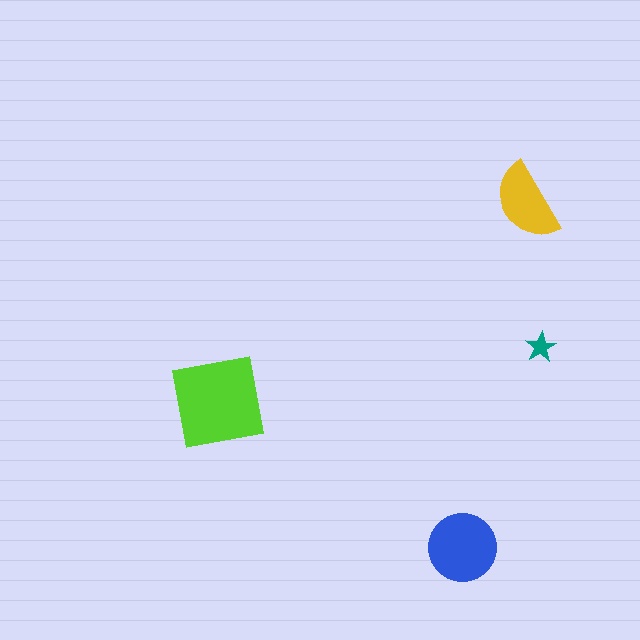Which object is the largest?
The lime square.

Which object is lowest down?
The blue circle is bottommost.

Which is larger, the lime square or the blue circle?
The lime square.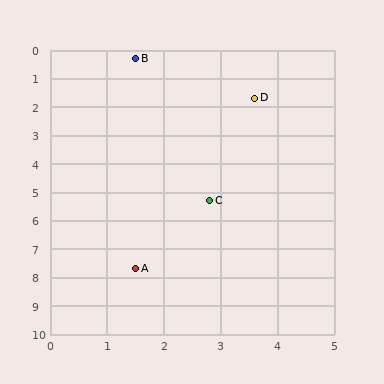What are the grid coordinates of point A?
Point A is at approximately (1.5, 7.7).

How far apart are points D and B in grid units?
Points D and B are about 2.5 grid units apart.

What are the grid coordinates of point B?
Point B is at approximately (1.5, 0.3).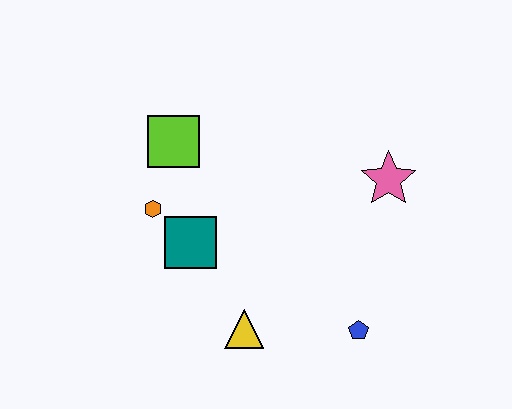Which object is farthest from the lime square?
The blue pentagon is farthest from the lime square.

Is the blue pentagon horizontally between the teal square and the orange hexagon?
No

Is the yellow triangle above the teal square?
No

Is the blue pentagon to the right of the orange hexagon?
Yes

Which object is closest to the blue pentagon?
The yellow triangle is closest to the blue pentagon.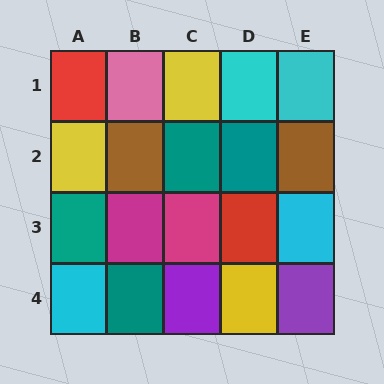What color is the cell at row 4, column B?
Teal.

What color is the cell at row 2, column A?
Yellow.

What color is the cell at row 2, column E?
Brown.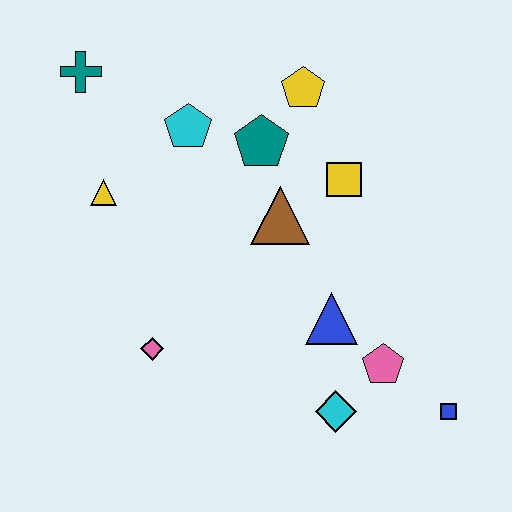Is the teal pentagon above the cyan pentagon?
No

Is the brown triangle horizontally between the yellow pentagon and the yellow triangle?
Yes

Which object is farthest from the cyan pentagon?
The blue square is farthest from the cyan pentagon.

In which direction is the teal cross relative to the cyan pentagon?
The teal cross is to the left of the cyan pentagon.